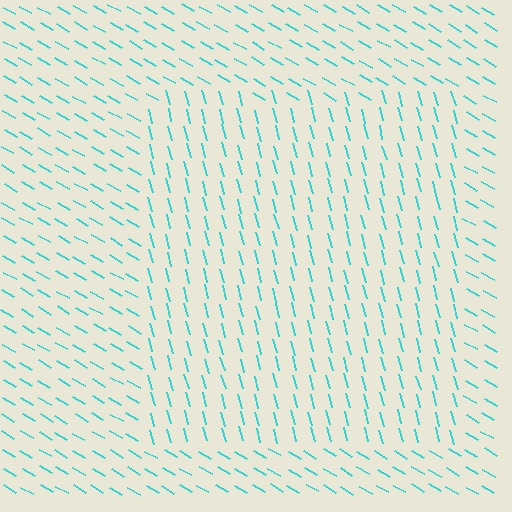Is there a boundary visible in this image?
Yes, there is a texture boundary formed by a change in line orientation.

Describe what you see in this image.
The image is filled with small cyan line segments. A rectangle region in the image has lines oriented differently from the surrounding lines, creating a visible texture boundary.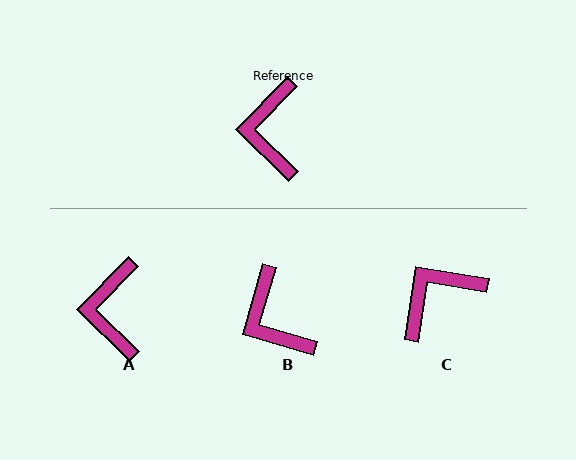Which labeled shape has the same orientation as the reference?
A.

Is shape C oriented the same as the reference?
No, it is off by about 55 degrees.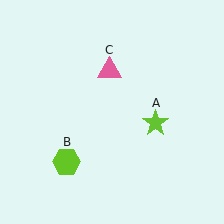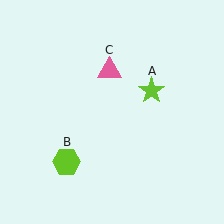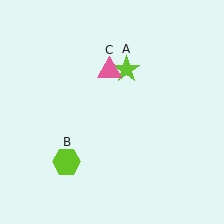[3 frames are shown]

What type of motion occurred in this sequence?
The lime star (object A) rotated counterclockwise around the center of the scene.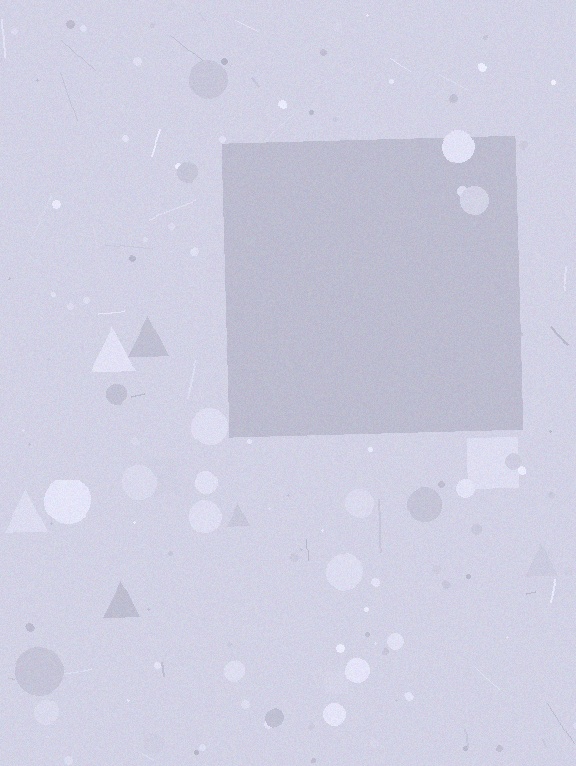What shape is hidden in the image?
A square is hidden in the image.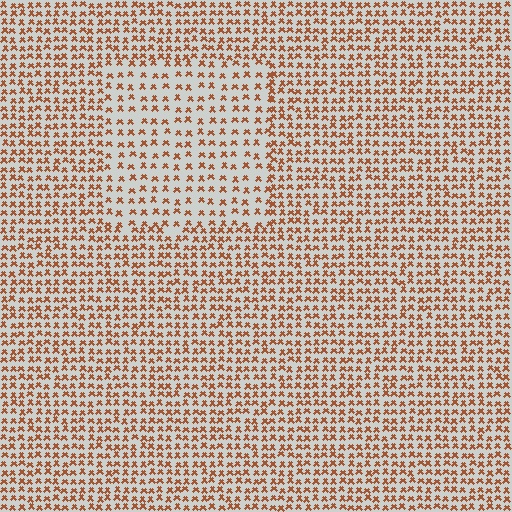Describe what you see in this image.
The image contains small brown elements arranged at two different densities. A rectangle-shaped region is visible where the elements are less densely packed than the surrounding area.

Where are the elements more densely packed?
The elements are more densely packed outside the rectangle boundary.